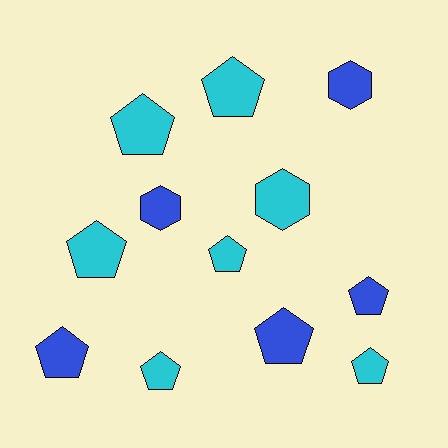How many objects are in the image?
There are 12 objects.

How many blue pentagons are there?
There are 3 blue pentagons.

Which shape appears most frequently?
Pentagon, with 9 objects.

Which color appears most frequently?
Cyan, with 7 objects.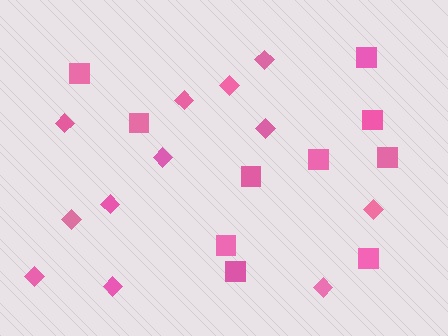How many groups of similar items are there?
There are 2 groups: one group of squares (10) and one group of diamonds (12).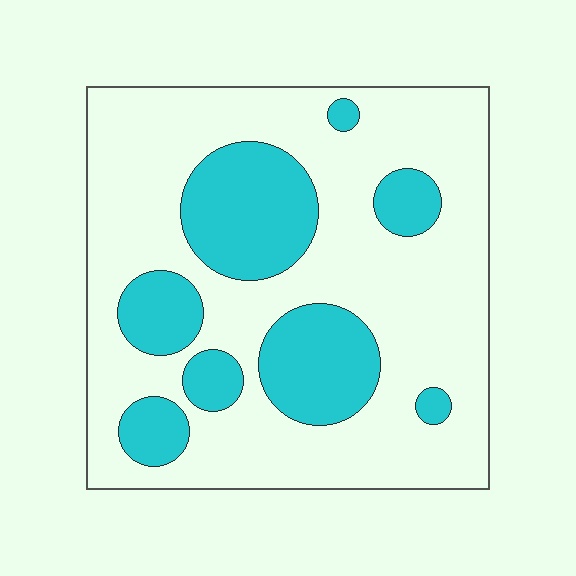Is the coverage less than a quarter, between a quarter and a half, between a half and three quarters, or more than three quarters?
Between a quarter and a half.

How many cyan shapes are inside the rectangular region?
8.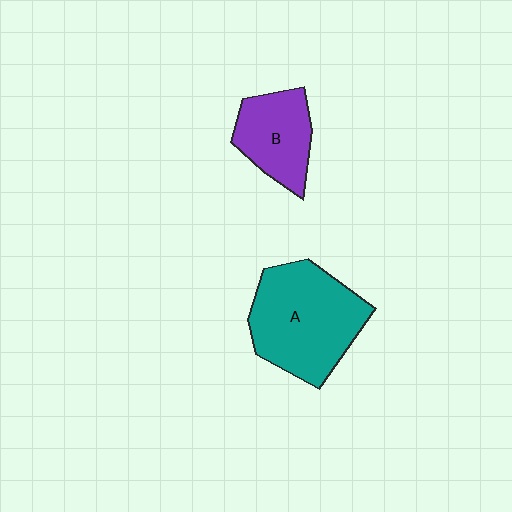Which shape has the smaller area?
Shape B (purple).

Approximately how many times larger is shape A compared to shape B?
Approximately 1.7 times.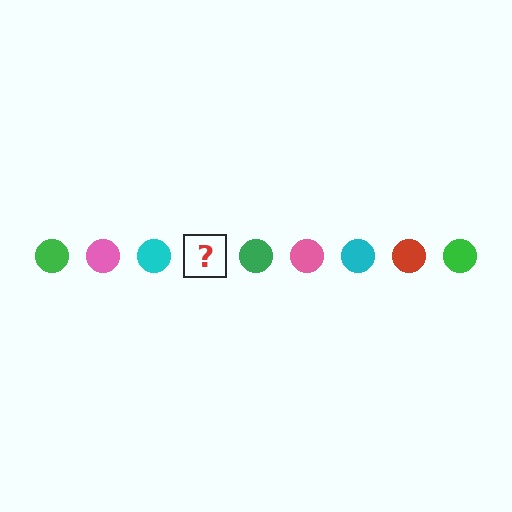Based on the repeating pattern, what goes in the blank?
The blank should be a red circle.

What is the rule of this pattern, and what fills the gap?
The rule is that the pattern cycles through green, pink, cyan, red circles. The gap should be filled with a red circle.